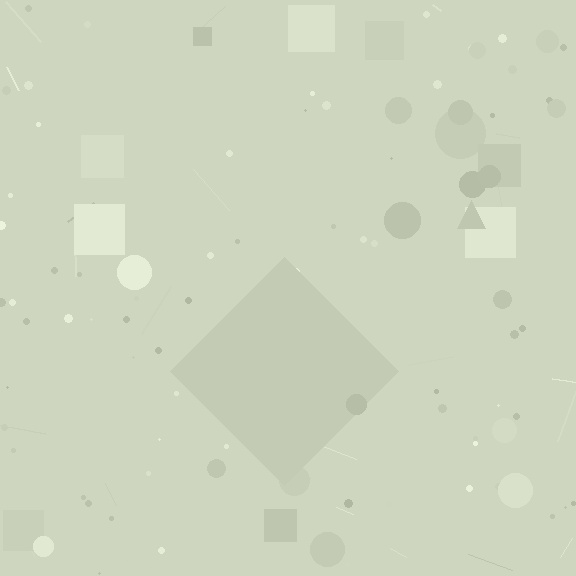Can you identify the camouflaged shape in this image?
The camouflaged shape is a diamond.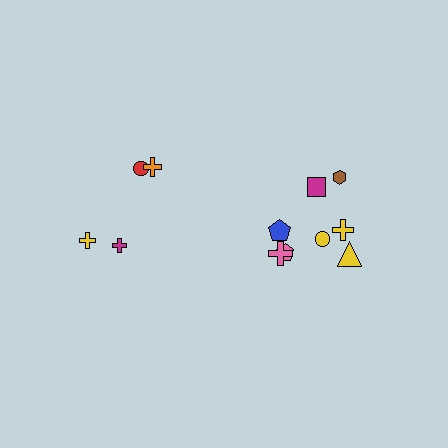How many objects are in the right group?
There are 8 objects.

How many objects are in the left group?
There are 4 objects.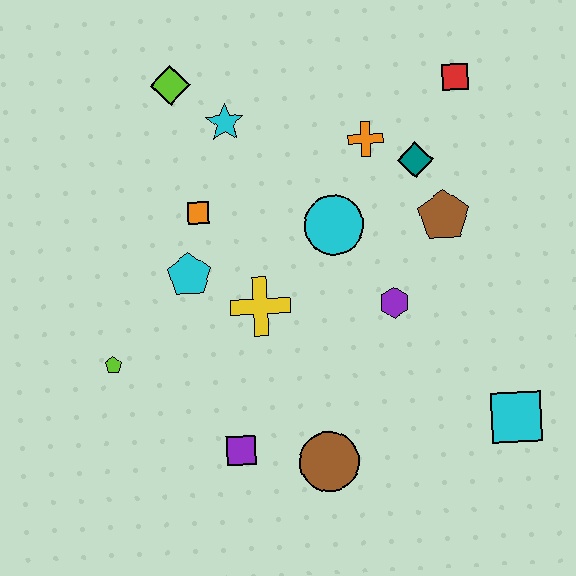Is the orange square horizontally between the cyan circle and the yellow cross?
No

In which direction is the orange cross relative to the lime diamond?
The orange cross is to the right of the lime diamond.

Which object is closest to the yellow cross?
The cyan pentagon is closest to the yellow cross.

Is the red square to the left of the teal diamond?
No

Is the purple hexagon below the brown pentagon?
Yes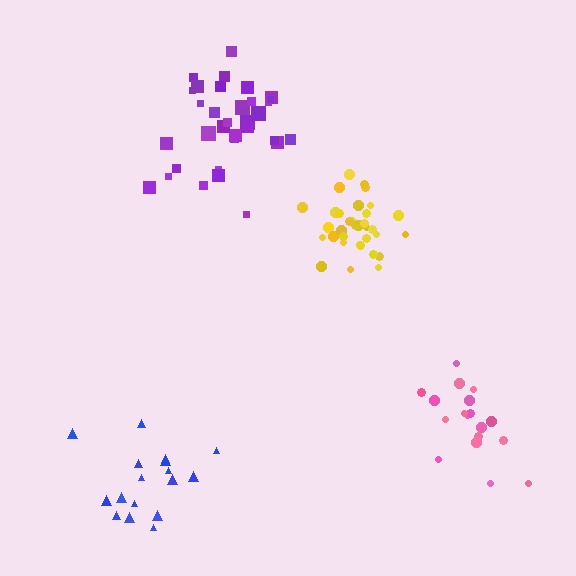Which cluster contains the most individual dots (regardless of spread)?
Yellow (34).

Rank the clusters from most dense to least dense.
yellow, purple, pink, blue.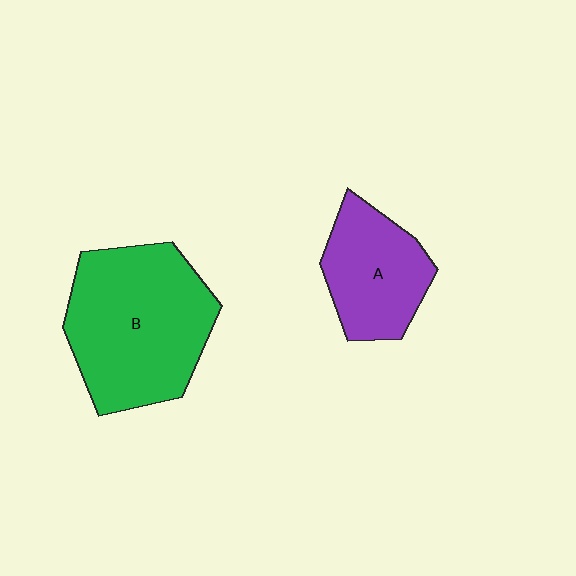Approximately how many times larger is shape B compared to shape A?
Approximately 1.7 times.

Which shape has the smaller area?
Shape A (purple).